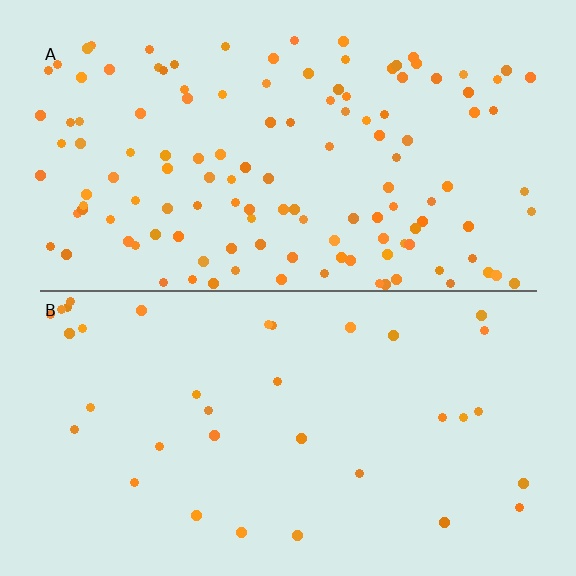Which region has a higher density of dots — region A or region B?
A (the top).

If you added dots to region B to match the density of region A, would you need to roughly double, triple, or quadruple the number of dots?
Approximately quadruple.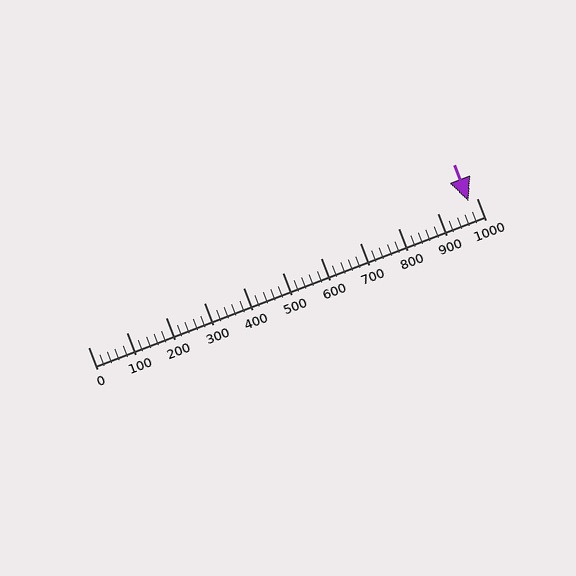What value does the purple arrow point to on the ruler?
The purple arrow points to approximately 980.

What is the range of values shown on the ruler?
The ruler shows values from 0 to 1000.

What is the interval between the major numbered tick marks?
The major tick marks are spaced 100 units apart.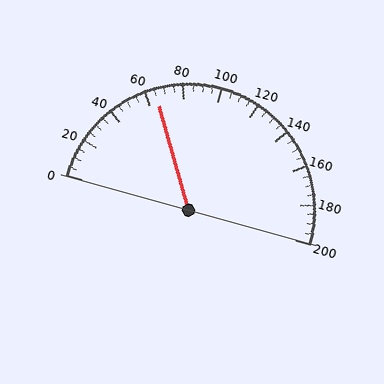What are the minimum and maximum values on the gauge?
The gauge ranges from 0 to 200.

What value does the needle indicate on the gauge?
The needle indicates approximately 65.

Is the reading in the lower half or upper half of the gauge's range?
The reading is in the lower half of the range (0 to 200).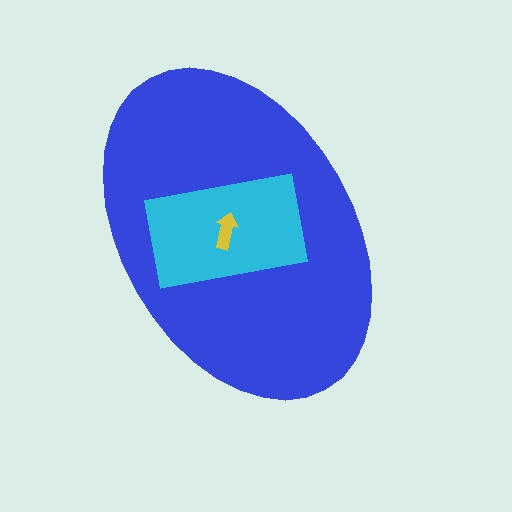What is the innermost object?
The yellow arrow.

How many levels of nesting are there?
3.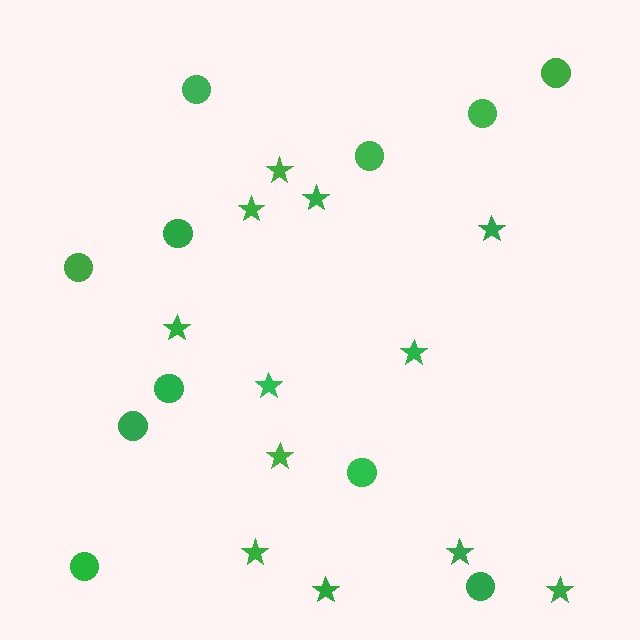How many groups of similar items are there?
There are 2 groups: one group of stars (12) and one group of circles (11).